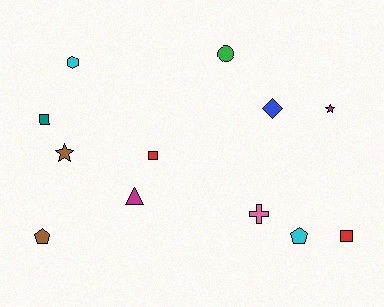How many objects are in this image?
There are 12 objects.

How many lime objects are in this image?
There are no lime objects.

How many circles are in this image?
There is 1 circle.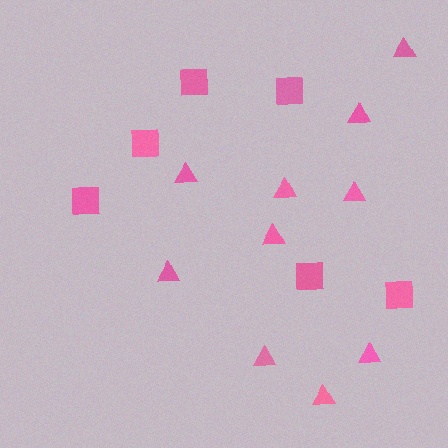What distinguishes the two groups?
There are 2 groups: one group of triangles (10) and one group of squares (6).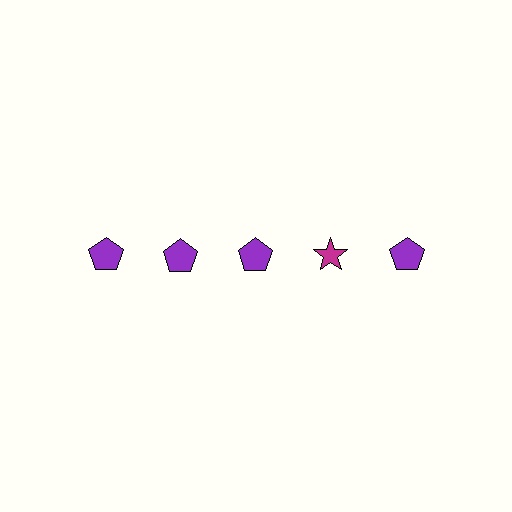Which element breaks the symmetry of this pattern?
The magenta star in the top row, second from right column breaks the symmetry. All other shapes are purple pentagons.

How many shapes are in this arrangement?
There are 5 shapes arranged in a grid pattern.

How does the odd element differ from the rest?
It differs in both color (magenta instead of purple) and shape (star instead of pentagon).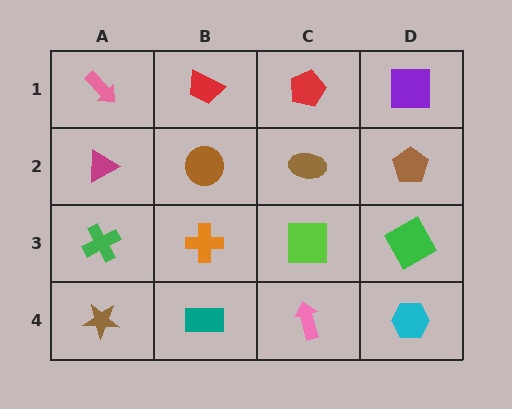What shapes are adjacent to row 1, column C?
A brown ellipse (row 2, column C), a red trapezoid (row 1, column B), a purple square (row 1, column D).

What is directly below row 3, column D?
A cyan hexagon.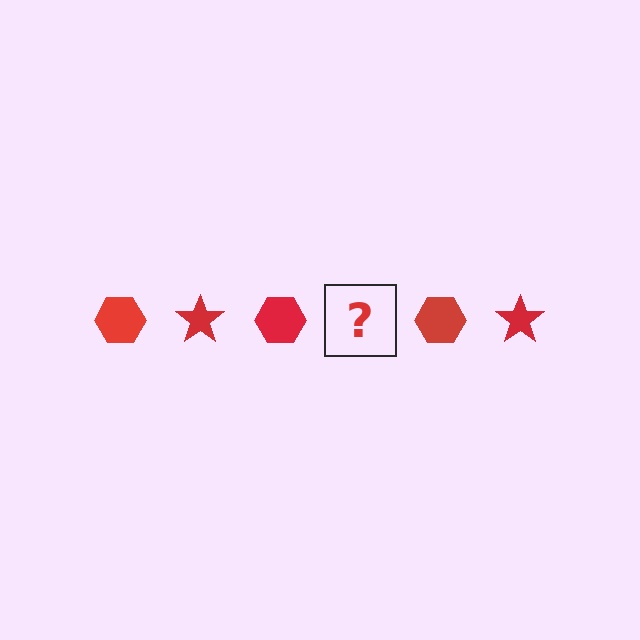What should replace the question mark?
The question mark should be replaced with a red star.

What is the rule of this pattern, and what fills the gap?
The rule is that the pattern cycles through hexagon, star shapes in red. The gap should be filled with a red star.